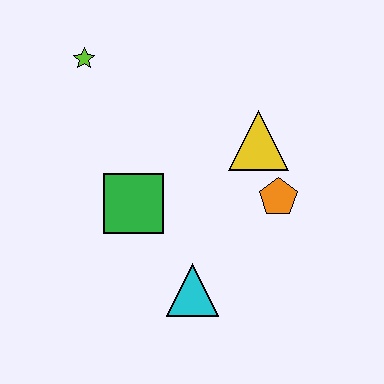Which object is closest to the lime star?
The green square is closest to the lime star.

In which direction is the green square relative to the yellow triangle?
The green square is to the left of the yellow triangle.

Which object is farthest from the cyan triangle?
The lime star is farthest from the cyan triangle.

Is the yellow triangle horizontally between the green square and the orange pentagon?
Yes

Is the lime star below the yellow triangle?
No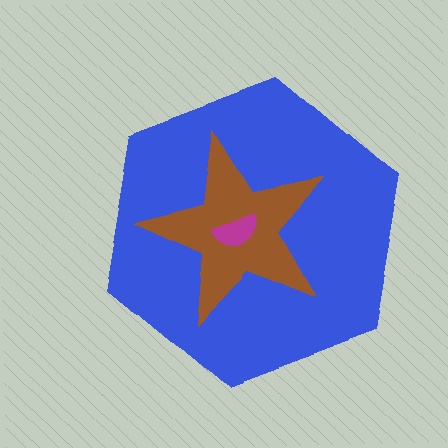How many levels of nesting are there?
3.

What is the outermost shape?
The blue hexagon.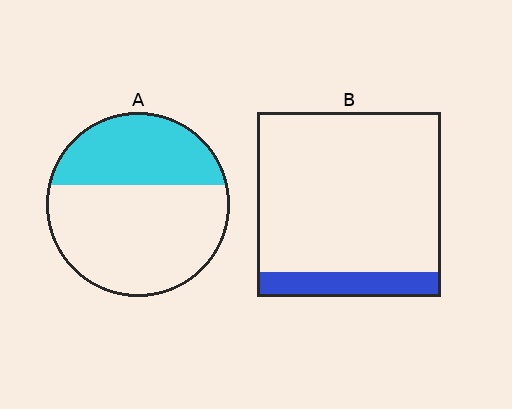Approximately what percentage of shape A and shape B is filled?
A is approximately 35% and B is approximately 15%.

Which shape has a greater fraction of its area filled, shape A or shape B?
Shape A.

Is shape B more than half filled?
No.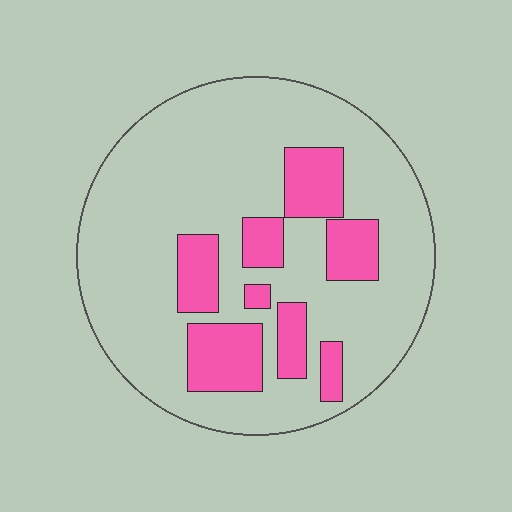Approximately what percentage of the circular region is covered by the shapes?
Approximately 20%.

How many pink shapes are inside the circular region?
8.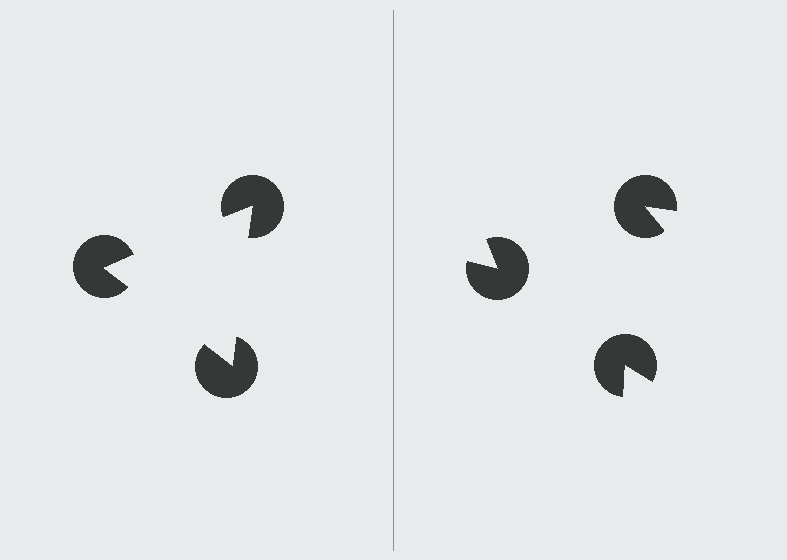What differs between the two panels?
The pac-man discs are positioned identically on both sides; only the wedge orientations differ. On the left they align to a triangle; on the right they are misaligned.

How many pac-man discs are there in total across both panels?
6 — 3 on each side.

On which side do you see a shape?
An illusory triangle appears on the left side. On the right side the wedge cuts are rotated, so no coherent shape forms.